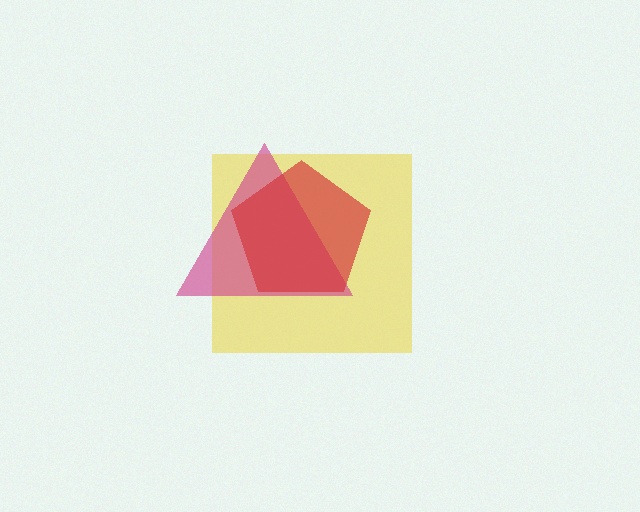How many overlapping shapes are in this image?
There are 3 overlapping shapes in the image.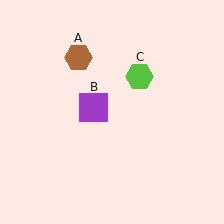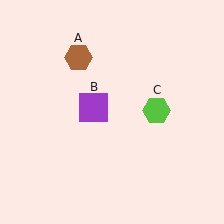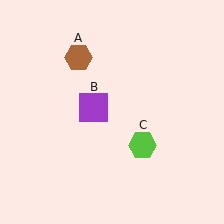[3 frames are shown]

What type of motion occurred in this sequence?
The lime hexagon (object C) rotated clockwise around the center of the scene.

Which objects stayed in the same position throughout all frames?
Brown hexagon (object A) and purple square (object B) remained stationary.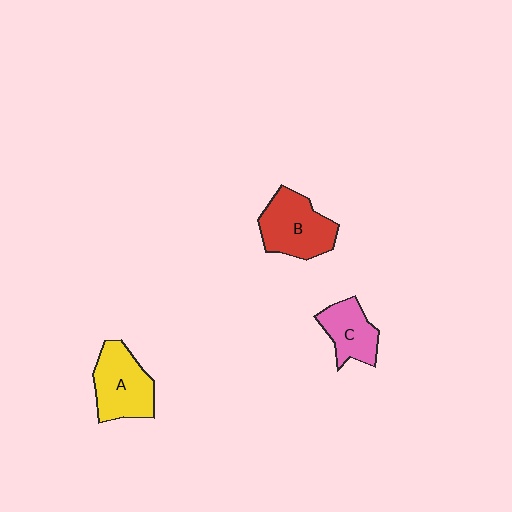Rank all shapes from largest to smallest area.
From largest to smallest: B (red), A (yellow), C (pink).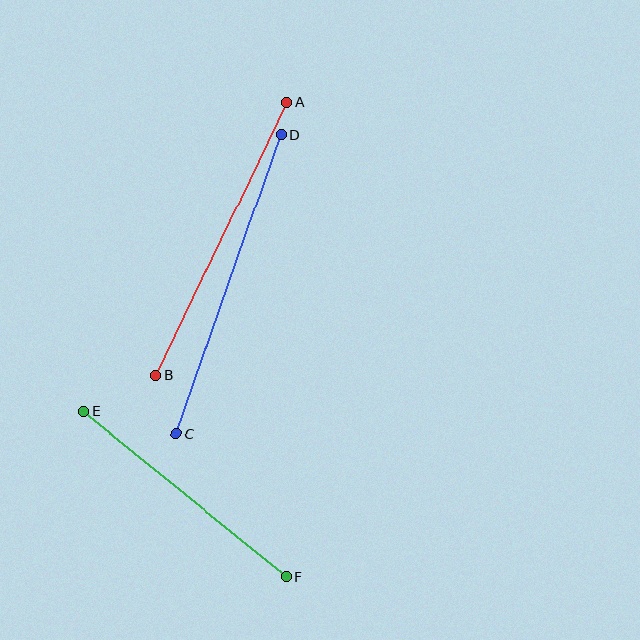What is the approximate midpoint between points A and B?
The midpoint is at approximately (221, 239) pixels.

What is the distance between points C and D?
The distance is approximately 318 pixels.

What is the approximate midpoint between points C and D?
The midpoint is at approximately (229, 284) pixels.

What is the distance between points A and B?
The distance is approximately 303 pixels.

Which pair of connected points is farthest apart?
Points C and D are farthest apart.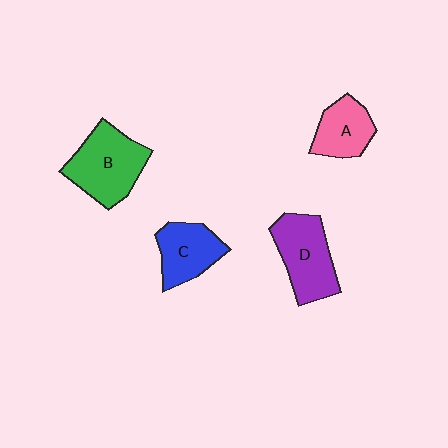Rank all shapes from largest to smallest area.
From largest to smallest: B (green), D (purple), C (blue), A (pink).